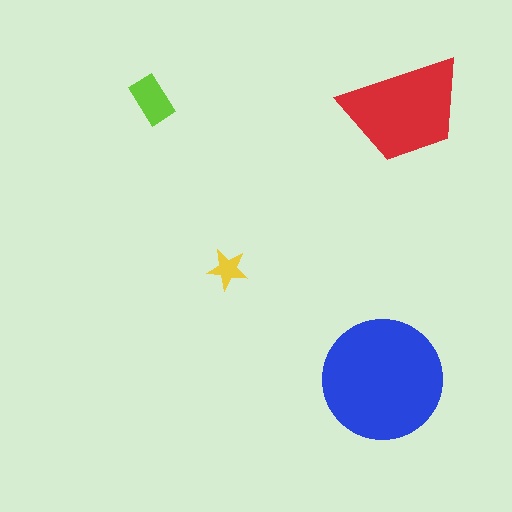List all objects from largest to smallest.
The blue circle, the red trapezoid, the lime rectangle, the yellow star.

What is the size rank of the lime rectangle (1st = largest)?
3rd.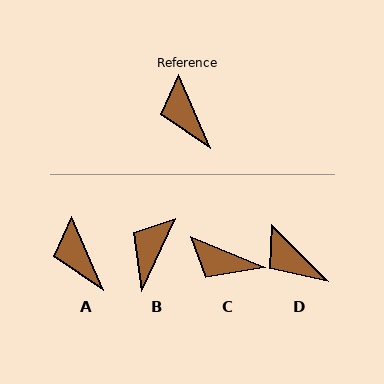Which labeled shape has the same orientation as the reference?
A.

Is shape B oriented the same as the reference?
No, it is off by about 48 degrees.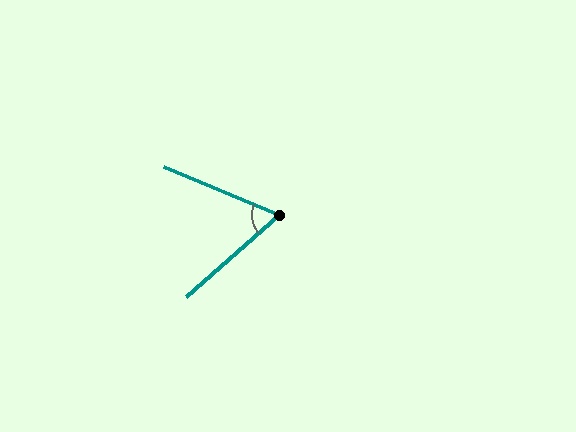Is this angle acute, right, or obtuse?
It is acute.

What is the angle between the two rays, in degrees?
Approximately 64 degrees.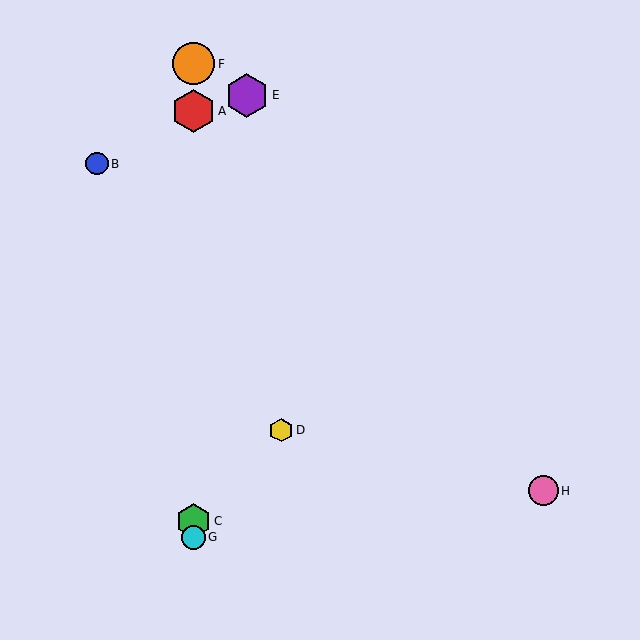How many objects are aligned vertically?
4 objects (A, C, F, G) are aligned vertically.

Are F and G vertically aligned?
Yes, both are at x≈193.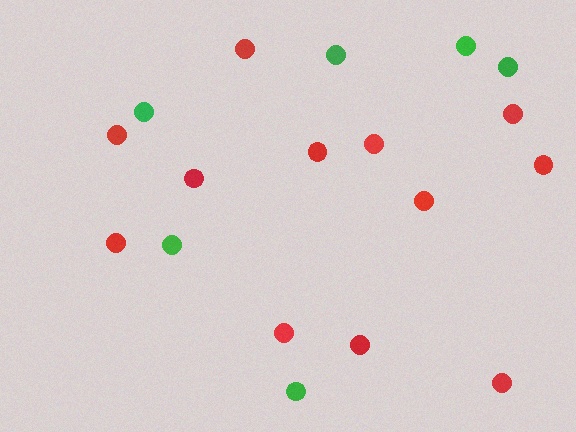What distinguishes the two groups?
There are 2 groups: one group of green circles (6) and one group of red circles (12).